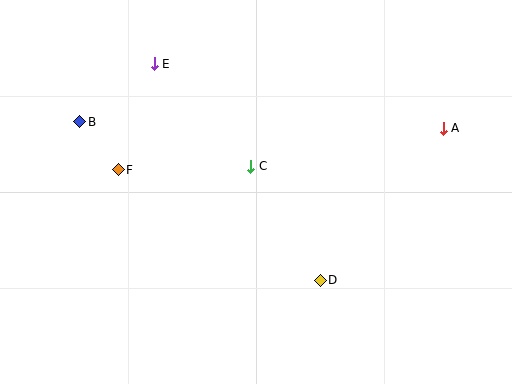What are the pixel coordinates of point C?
Point C is at (251, 166).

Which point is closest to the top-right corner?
Point A is closest to the top-right corner.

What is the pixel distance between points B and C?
The distance between B and C is 176 pixels.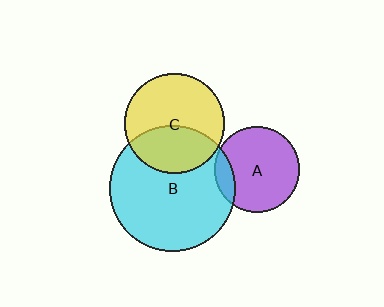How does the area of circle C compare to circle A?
Approximately 1.4 times.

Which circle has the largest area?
Circle B (cyan).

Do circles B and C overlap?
Yes.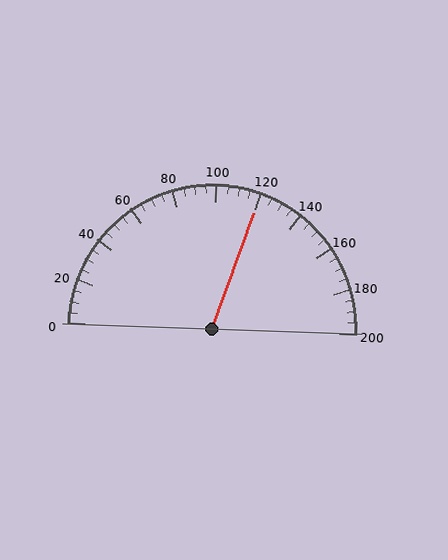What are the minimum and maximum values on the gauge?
The gauge ranges from 0 to 200.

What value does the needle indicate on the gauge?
The needle indicates approximately 120.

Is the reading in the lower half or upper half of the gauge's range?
The reading is in the upper half of the range (0 to 200).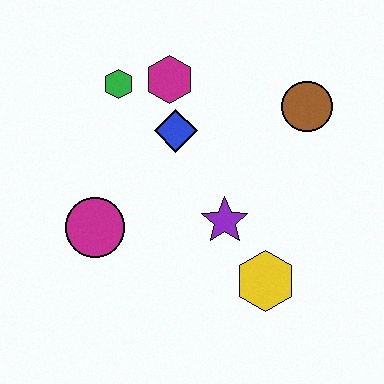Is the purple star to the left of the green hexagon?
No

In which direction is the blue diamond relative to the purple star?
The blue diamond is above the purple star.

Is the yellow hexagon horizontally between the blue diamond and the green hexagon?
No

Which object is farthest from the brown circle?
The magenta circle is farthest from the brown circle.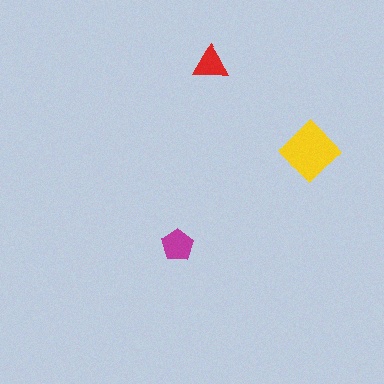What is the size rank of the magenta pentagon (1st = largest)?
2nd.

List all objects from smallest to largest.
The red triangle, the magenta pentagon, the yellow diamond.